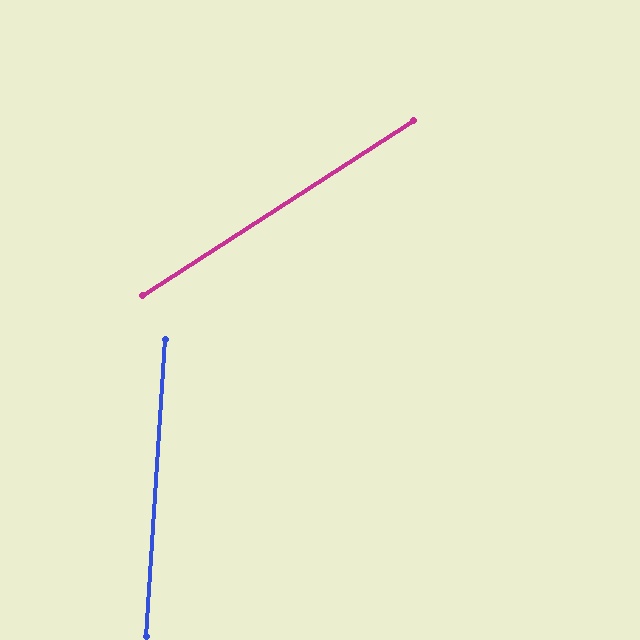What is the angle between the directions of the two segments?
Approximately 53 degrees.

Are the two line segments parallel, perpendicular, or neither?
Neither parallel nor perpendicular — they differ by about 53°.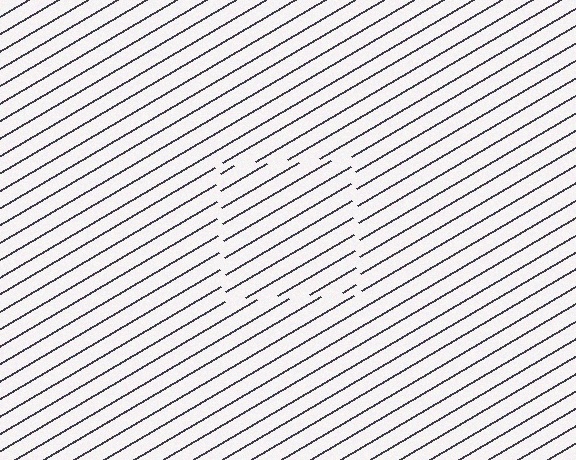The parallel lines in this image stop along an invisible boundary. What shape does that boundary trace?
An illusory square. The interior of the shape contains the same grating, shifted by half a period — the contour is defined by the phase discontinuity where line-ends from the inner and outer gratings abut.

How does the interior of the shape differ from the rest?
The interior of the shape contains the same grating, shifted by half a period — the contour is defined by the phase discontinuity where line-ends from the inner and outer gratings abut.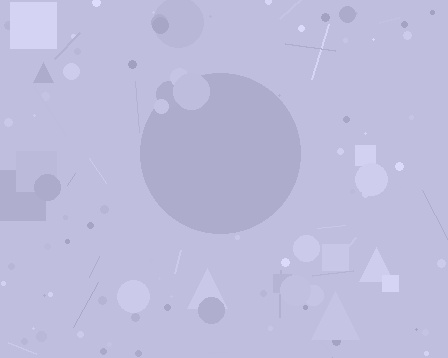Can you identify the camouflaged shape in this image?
The camouflaged shape is a circle.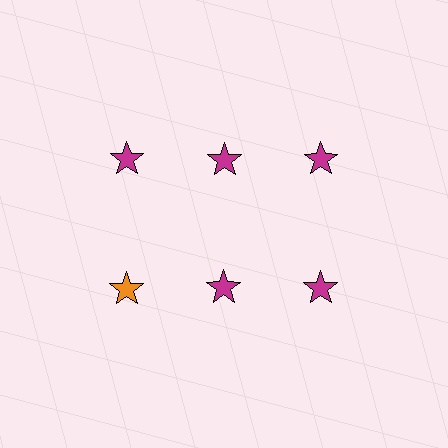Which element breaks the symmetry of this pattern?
The orange star in the second row, leftmost column breaks the symmetry. All other shapes are magenta stars.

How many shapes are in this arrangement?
There are 6 shapes arranged in a grid pattern.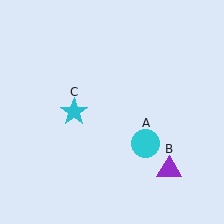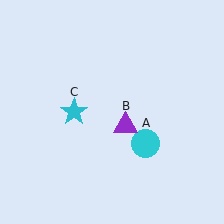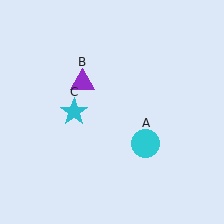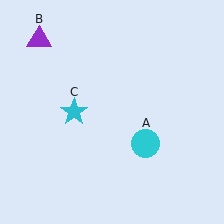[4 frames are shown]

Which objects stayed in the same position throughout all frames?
Cyan circle (object A) and cyan star (object C) remained stationary.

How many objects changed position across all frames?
1 object changed position: purple triangle (object B).